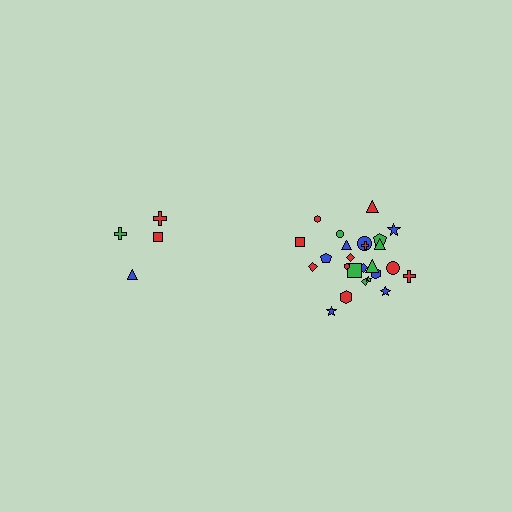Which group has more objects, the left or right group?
The right group.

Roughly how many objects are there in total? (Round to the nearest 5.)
Roughly 30 objects in total.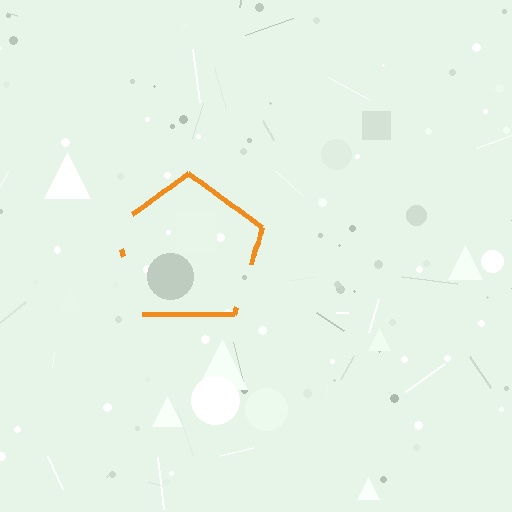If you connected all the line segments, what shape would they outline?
They would outline a pentagon.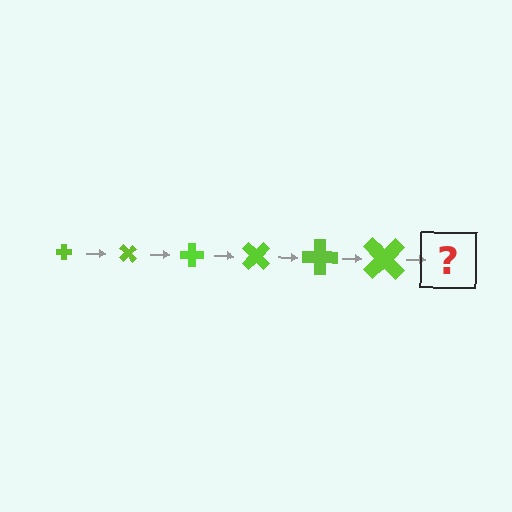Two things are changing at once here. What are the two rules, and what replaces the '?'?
The two rules are that the cross grows larger each step and it rotates 45 degrees each step. The '?' should be a cross, larger than the previous one and rotated 270 degrees from the start.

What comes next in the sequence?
The next element should be a cross, larger than the previous one and rotated 270 degrees from the start.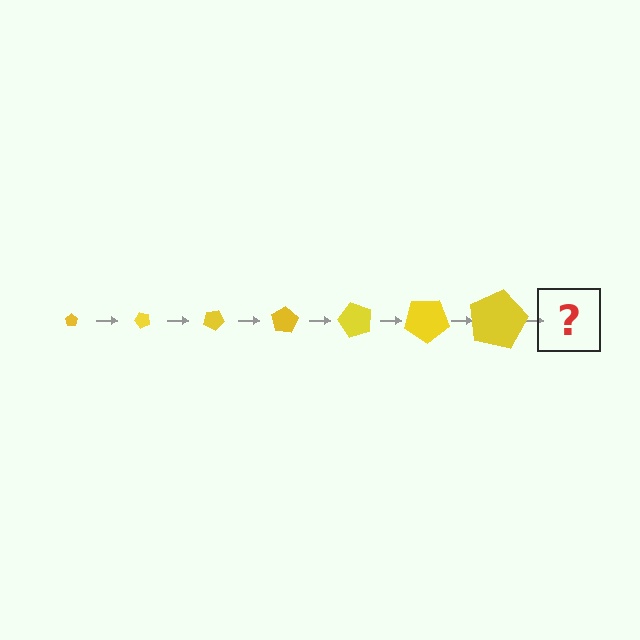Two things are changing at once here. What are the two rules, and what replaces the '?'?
The two rules are that the pentagon grows larger each step and it rotates 50 degrees each step. The '?' should be a pentagon, larger than the previous one and rotated 350 degrees from the start.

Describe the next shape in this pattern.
It should be a pentagon, larger than the previous one and rotated 350 degrees from the start.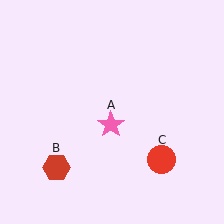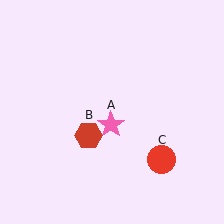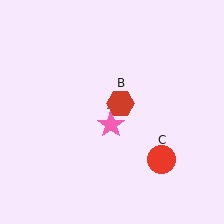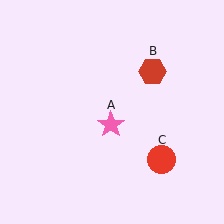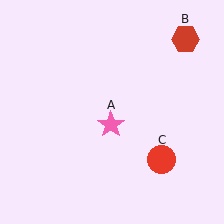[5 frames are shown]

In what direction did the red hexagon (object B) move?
The red hexagon (object B) moved up and to the right.